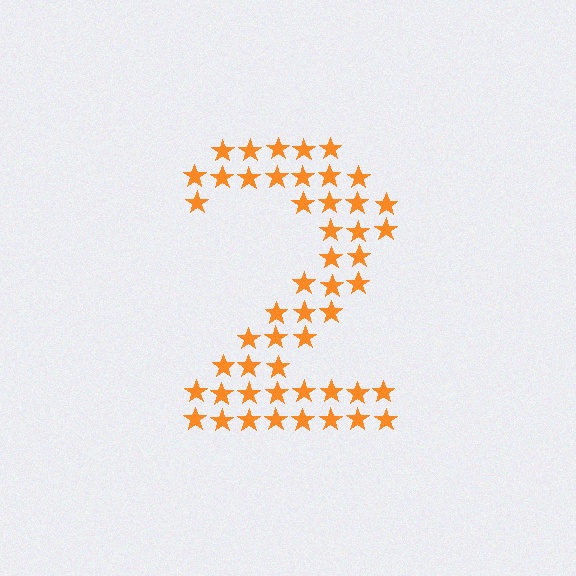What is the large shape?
The large shape is the digit 2.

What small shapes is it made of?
It is made of small stars.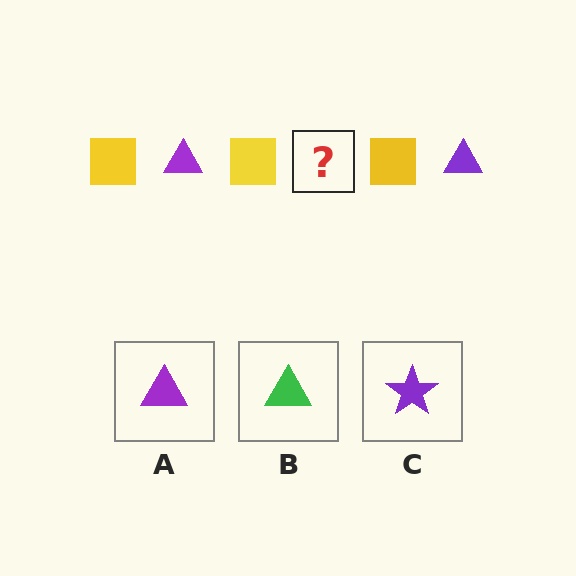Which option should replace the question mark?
Option A.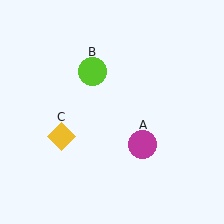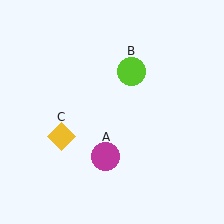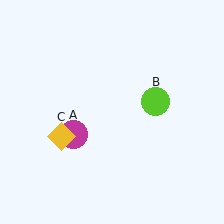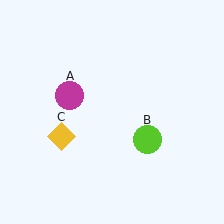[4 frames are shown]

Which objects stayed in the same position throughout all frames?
Yellow diamond (object C) remained stationary.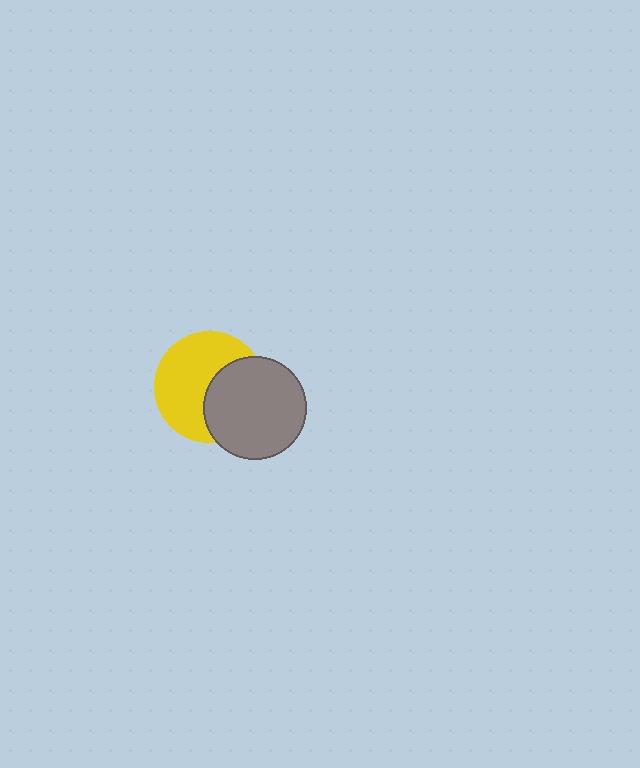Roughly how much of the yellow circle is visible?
About half of it is visible (roughly 60%).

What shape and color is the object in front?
The object in front is a gray circle.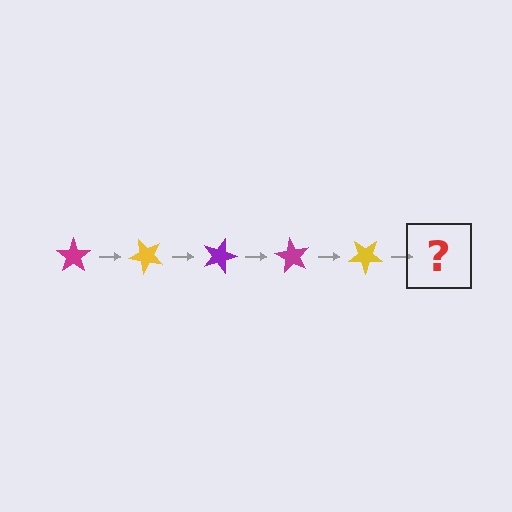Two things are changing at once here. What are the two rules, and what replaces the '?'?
The two rules are that it rotates 45 degrees each step and the color cycles through magenta, yellow, and purple. The '?' should be a purple star, rotated 225 degrees from the start.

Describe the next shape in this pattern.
It should be a purple star, rotated 225 degrees from the start.